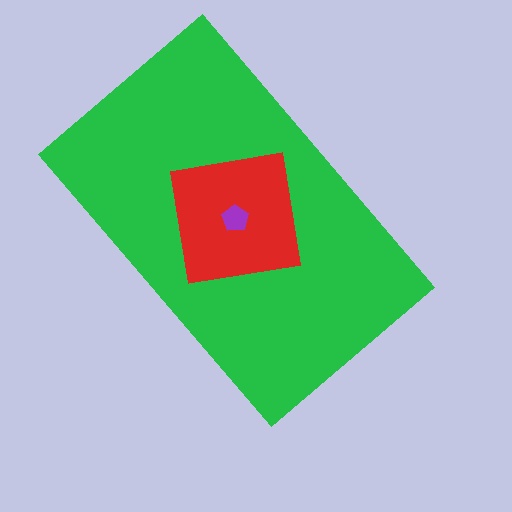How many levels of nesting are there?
3.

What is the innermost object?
The purple pentagon.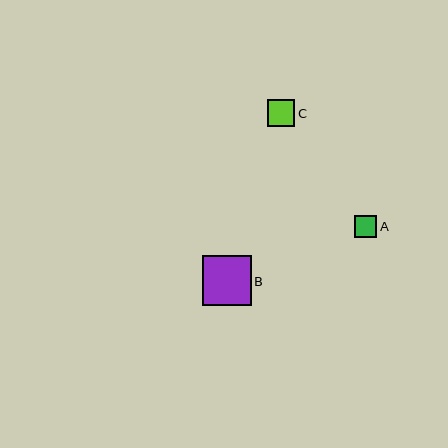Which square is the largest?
Square B is the largest with a size of approximately 49 pixels.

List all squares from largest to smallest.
From largest to smallest: B, C, A.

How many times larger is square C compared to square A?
Square C is approximately 1.2 times the size of square A.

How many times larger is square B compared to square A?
Square B is approximately 2.2 times the size of square A.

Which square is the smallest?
Square A is the smallest with a size of approximately 22 pixels.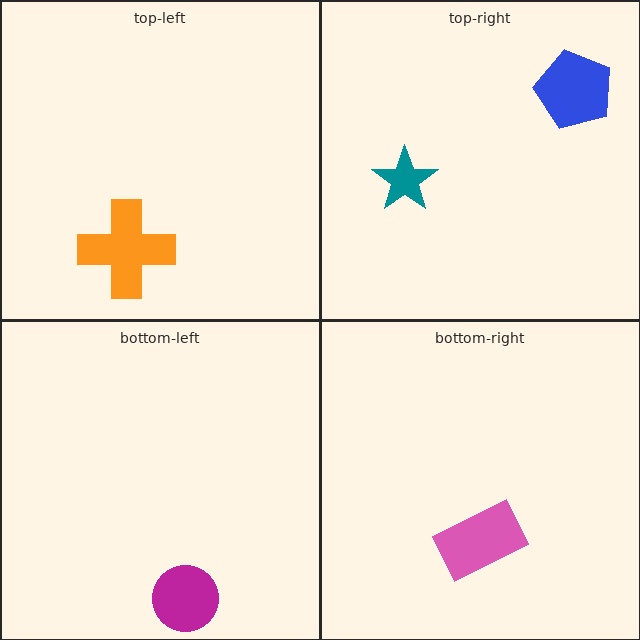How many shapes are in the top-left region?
1.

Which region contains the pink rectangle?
The bottom-right region.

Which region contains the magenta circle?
The bottom-left region.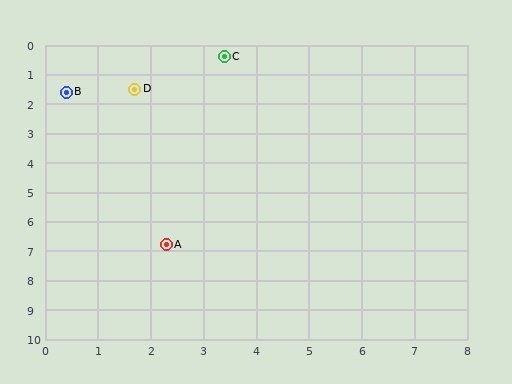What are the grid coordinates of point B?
Point B is at approximately (0.4, 1.6).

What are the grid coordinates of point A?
Point A is at approximately (2.3, 6.8).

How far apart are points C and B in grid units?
Points C and B are about 3.2 grid units apart.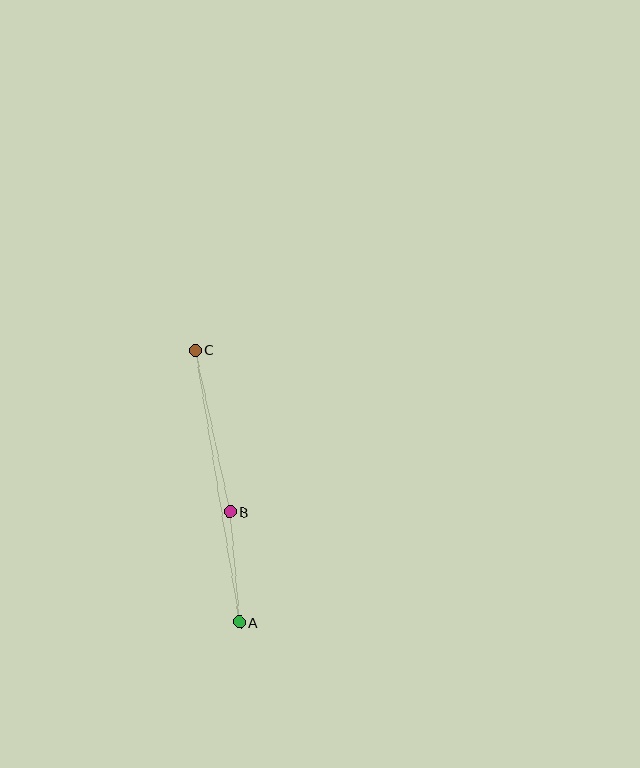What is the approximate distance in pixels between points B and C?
The distance between B and C is approximately 165 pixels.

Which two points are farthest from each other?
Points A and C are farthest from each other.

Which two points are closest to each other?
Points A and B are closest to each other.